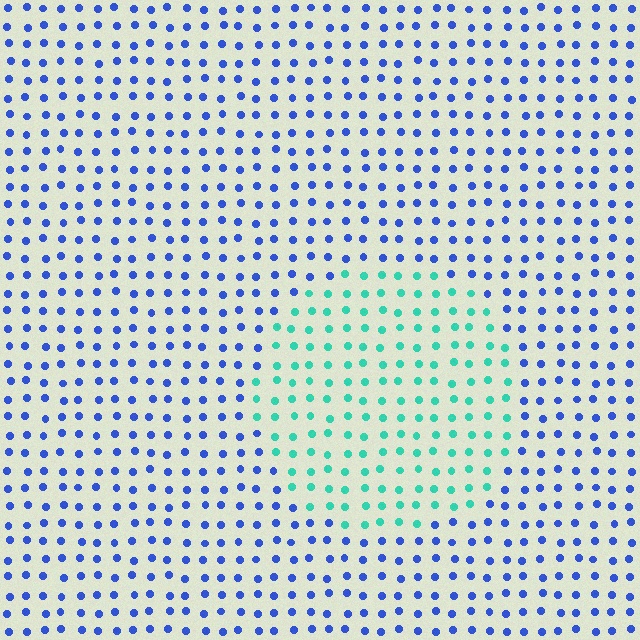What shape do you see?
I see a circle.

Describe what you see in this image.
The image is filled with small blue elements in a uniform arrangement. A circle-shaped region is visible where the elements are tinted to a slightly different hue, forming a subtle color boundary.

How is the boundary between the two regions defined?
The boundary is defined purely by a slight shift in hue (about 62 degrees). Spacing, size, and orientation are identical on both sides.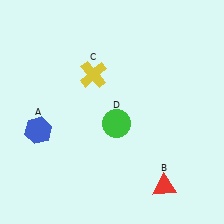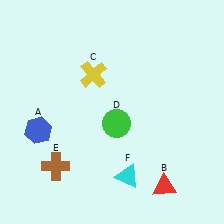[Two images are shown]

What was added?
A brown cross (E), a cyan triangle (F) were added in Image 2.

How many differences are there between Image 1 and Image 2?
There are 2 differences between the two images.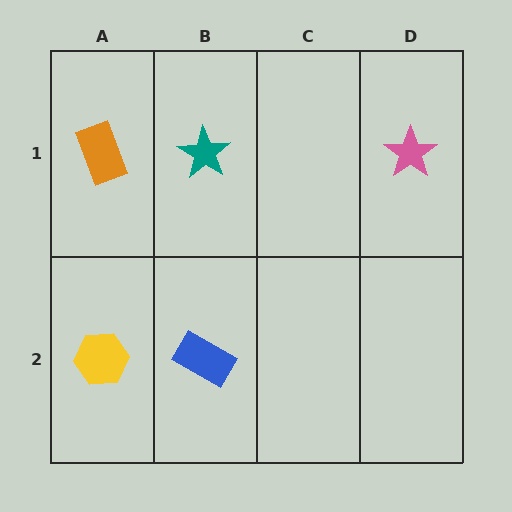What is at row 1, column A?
An orange rectangle.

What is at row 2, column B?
A blue rectangle.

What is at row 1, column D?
A pink star.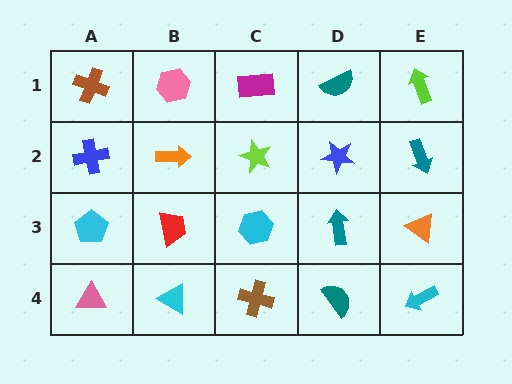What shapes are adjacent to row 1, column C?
A lime star (row 2, column C), a pink hexagon (row 1, column B), a teal semicircle (row 1, column D).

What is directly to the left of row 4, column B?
A pink triangle.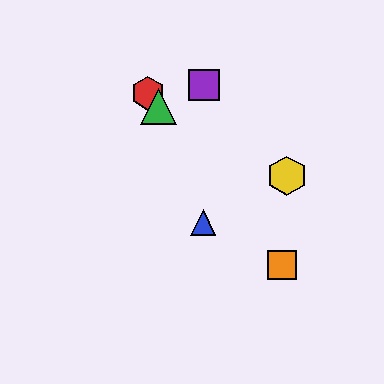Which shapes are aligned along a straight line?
The red hexagon, the green triangle, the orange square are aligned along a straight line.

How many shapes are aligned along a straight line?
3 shapes (the red hexagon, the green triangle, the orange square) are aligned along a straight line.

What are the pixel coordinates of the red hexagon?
The red hexagon is at (148, 93).